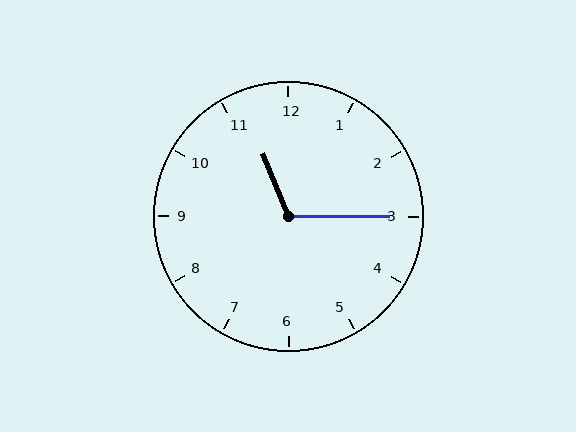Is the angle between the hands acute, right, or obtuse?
It is obtuse.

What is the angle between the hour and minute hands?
Approximately 112 degrees.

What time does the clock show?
11:15.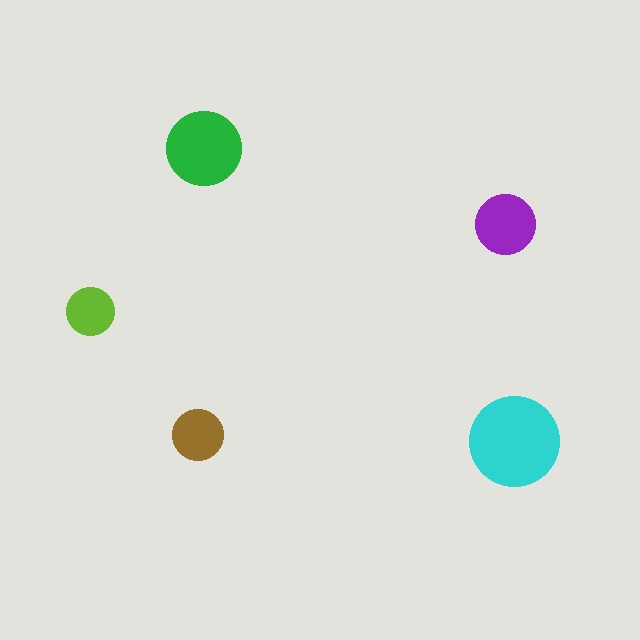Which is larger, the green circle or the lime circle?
The green one.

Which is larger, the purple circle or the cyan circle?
The cyan one.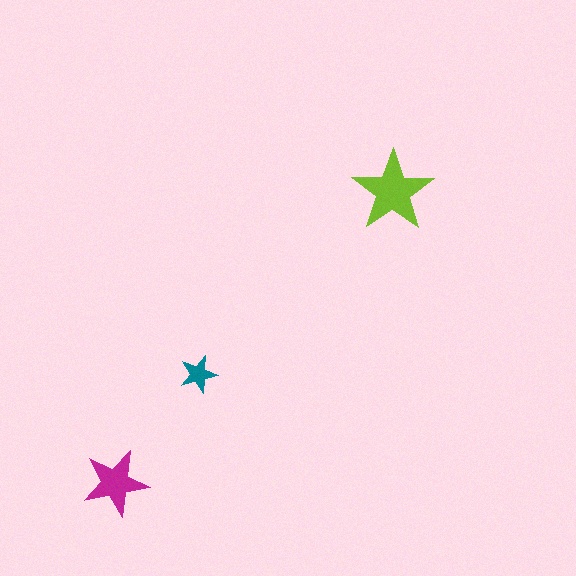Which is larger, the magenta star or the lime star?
The lime one.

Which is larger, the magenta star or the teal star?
The magenta one.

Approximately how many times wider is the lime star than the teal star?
About 2 times wider.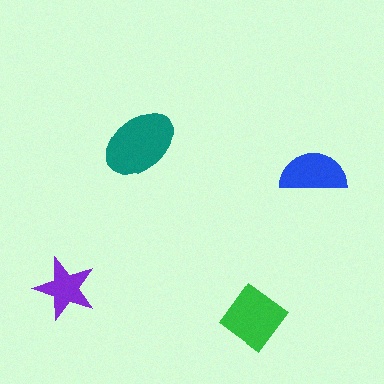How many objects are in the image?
There are 4 objects in the image.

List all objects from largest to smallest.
The teal ellipse, the green diamond, the blue semicircle, the purple star.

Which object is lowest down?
The green diamond is bottommost.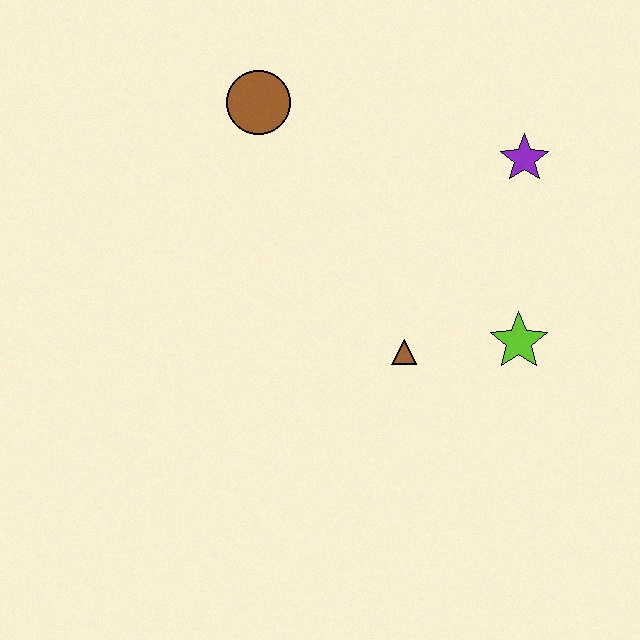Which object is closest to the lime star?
The brown triangle is closest to the lime star.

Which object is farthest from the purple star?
The brown circle is farthest from the purple star.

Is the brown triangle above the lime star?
No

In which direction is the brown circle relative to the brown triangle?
The brown circle is above the brown triangle.